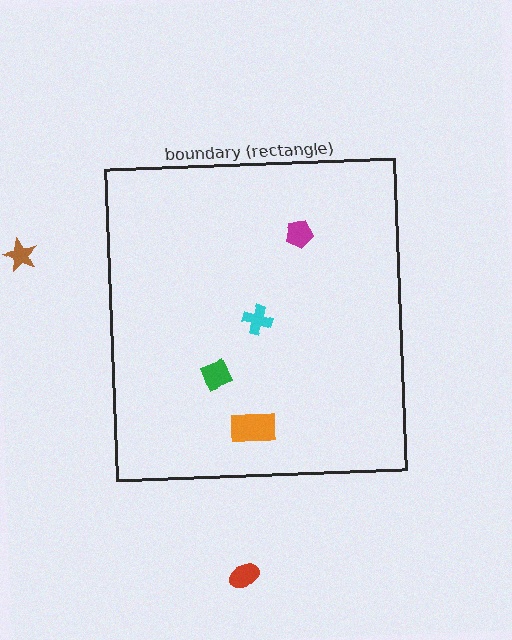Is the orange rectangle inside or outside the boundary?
Inside.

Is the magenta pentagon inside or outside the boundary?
Inside.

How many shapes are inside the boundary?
4 inside, 2 outside.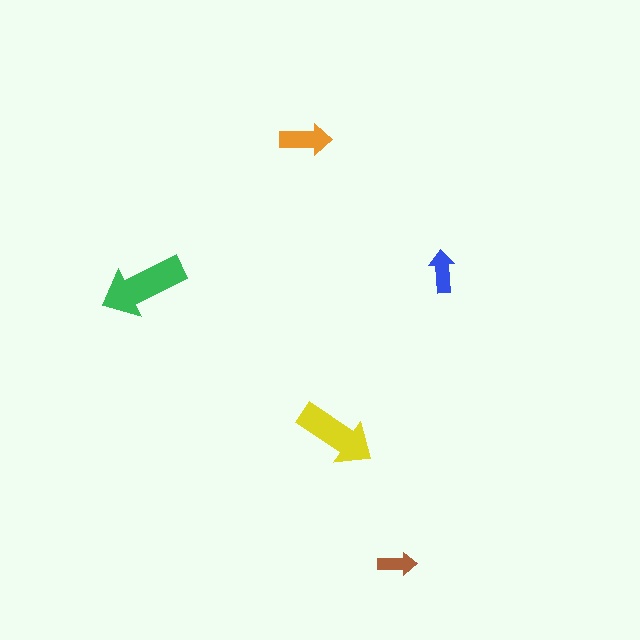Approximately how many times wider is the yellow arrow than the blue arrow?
About 2 times wider.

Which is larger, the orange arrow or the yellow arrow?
The yellow one.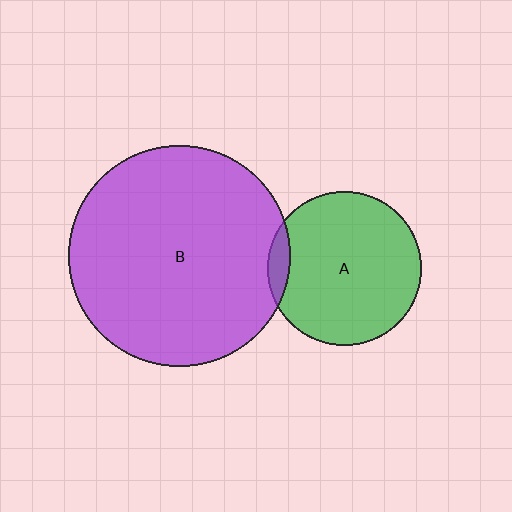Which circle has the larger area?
Circle B (purple).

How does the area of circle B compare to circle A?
Approximately 2.1 times.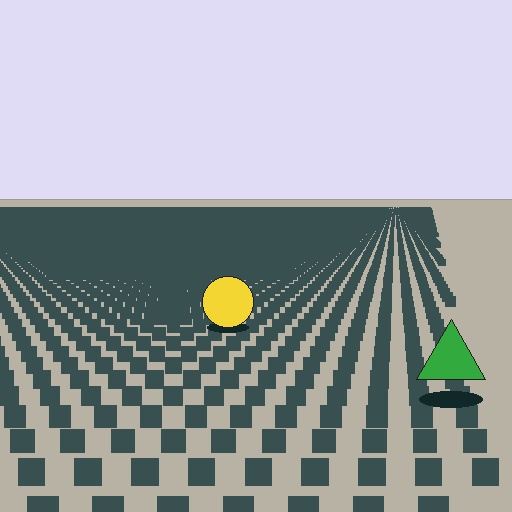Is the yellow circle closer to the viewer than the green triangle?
No. The green triangle is closer — you can tell from the texture gradient: the ground texture is coarser near it.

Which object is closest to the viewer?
The green triangle is closest. The texture marks near it are larger and more spread out.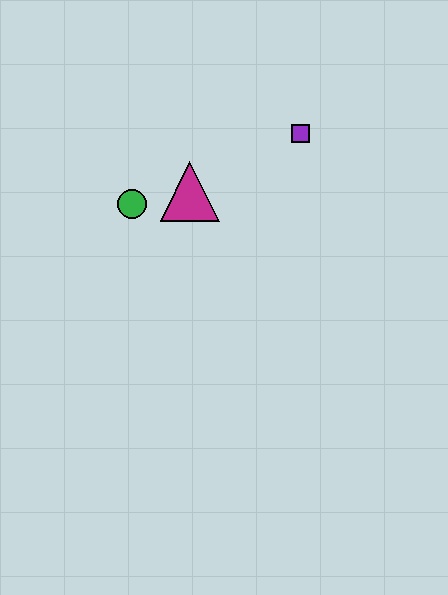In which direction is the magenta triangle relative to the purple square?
The magenta triangle is to the left of the purple square.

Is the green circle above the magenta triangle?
No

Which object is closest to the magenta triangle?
The green circle is closest to the magenta triangle.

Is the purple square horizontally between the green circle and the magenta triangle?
No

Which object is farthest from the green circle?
The purple square is farthest from the green circle.